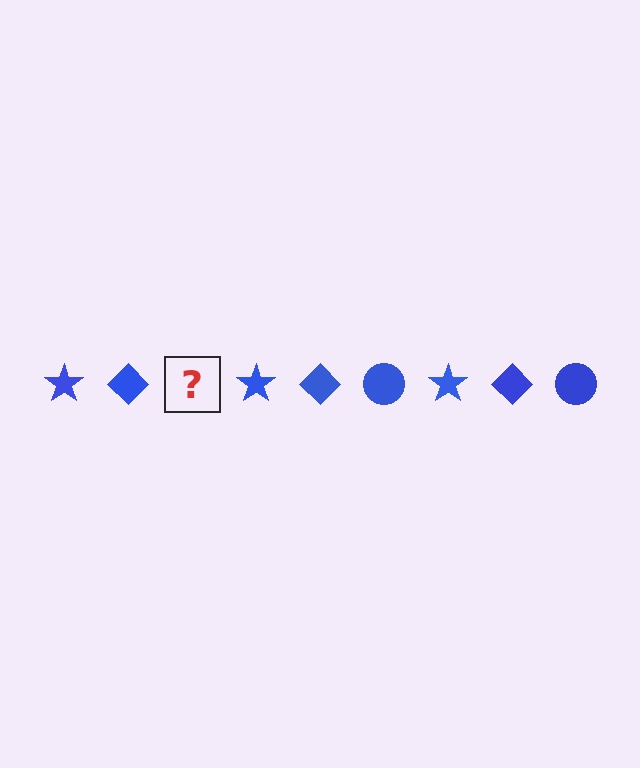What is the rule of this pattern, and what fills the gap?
The rule is that the pattern cycles through star, diamond, circle shapes in blue. The gap should be filled with a blue circle.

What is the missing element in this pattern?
The missing element is a blue circle.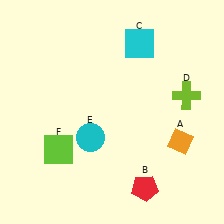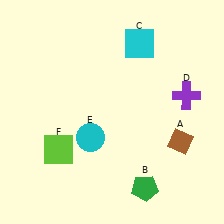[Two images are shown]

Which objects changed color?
A changed from orange to brown. B changed from red to green. D changed from lime to purple.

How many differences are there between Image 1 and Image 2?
There are 3 differences between the two images.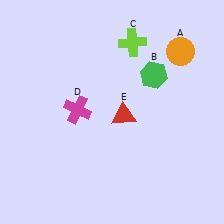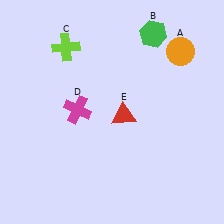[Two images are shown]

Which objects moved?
The objects that moved are: the green hexagon (B), the lime cross (C).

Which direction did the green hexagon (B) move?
The green hexagon (B) moved up.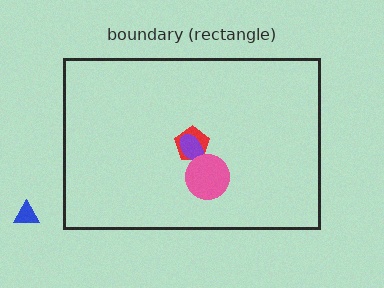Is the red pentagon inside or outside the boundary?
Inside.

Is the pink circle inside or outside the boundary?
Inside.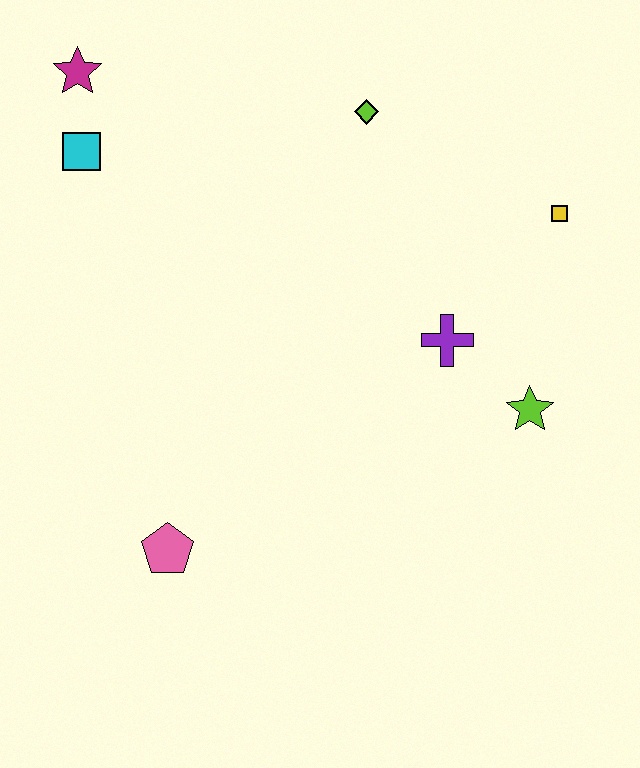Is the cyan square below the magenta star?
Yes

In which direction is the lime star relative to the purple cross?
The lime star is to the right of the purple cross.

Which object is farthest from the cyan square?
The lime star is farthest from the cyan square.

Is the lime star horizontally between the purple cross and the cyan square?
No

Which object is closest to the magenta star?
The cyan square is closest to the magenta star.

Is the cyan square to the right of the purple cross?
No